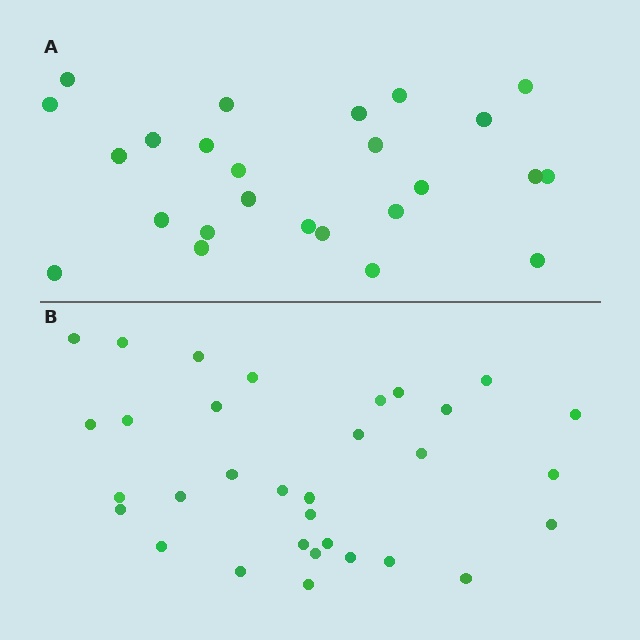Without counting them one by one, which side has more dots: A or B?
Region B (the bottom region) has more dots.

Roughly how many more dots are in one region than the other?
Region B has roughly 8 or so more dots than region A.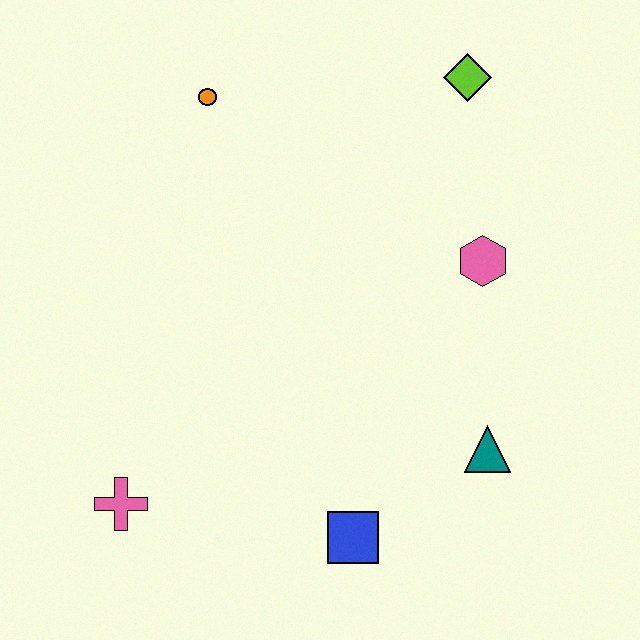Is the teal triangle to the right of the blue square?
Yes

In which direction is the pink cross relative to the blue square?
The pink cross is to the left of the blue square.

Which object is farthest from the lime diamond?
The pink cross is farthest from the lime diamond.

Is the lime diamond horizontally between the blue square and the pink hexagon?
Yes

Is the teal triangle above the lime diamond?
No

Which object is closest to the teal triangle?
The blue square is closest to the teal triangle.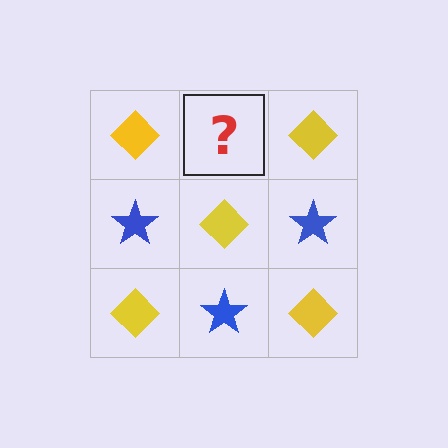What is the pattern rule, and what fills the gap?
The rule is that it alternates yellow diamond and blue star in a checkerboard pattern. The gap should be filled with a blue star.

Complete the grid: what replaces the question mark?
The question mark should be replaced with a blue star.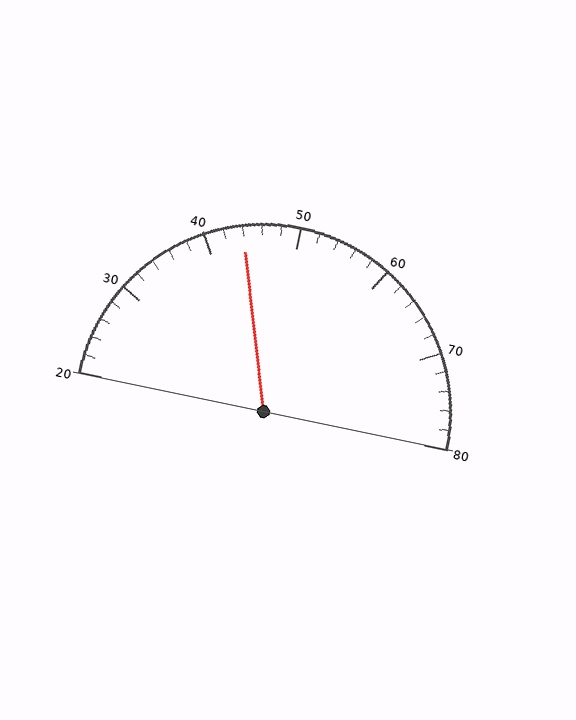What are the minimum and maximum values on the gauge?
The gauge ranges from 20 to 80.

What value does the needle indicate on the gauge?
The needle indicates approximately 44.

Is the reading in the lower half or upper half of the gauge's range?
The reading is in the lower half of the range (20 to 80).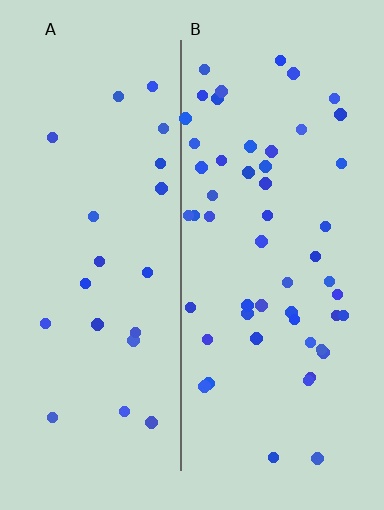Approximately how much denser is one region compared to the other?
Approximately 2.4× — region B over region A.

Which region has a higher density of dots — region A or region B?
B (the right).